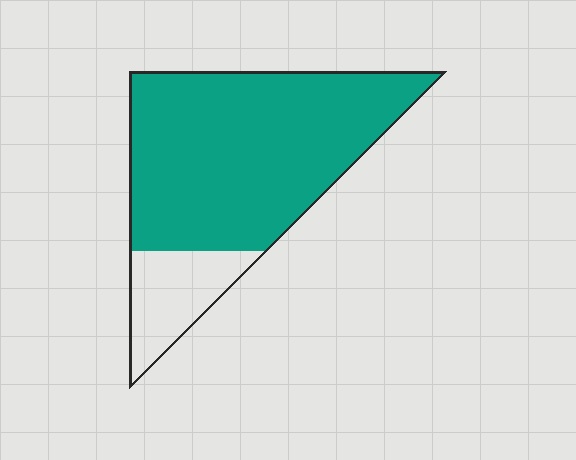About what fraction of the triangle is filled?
About four fifths (4/5).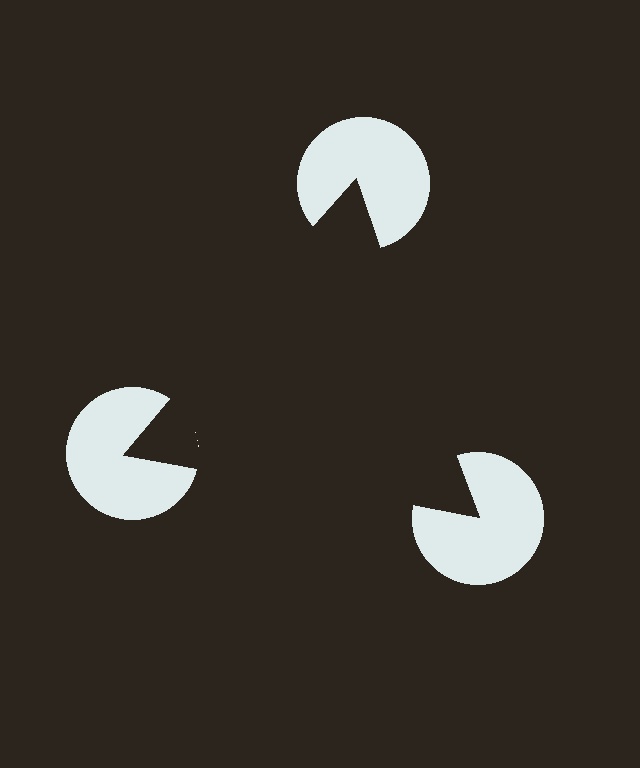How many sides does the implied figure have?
3 sides.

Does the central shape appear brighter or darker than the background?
It typically appears slightly darker than the background, even though no actual brightness change is drawn.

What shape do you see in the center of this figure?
An illusory triangle — its edges are inferred from the aligned wedge cuts in the pac-man discs, not physically drawn.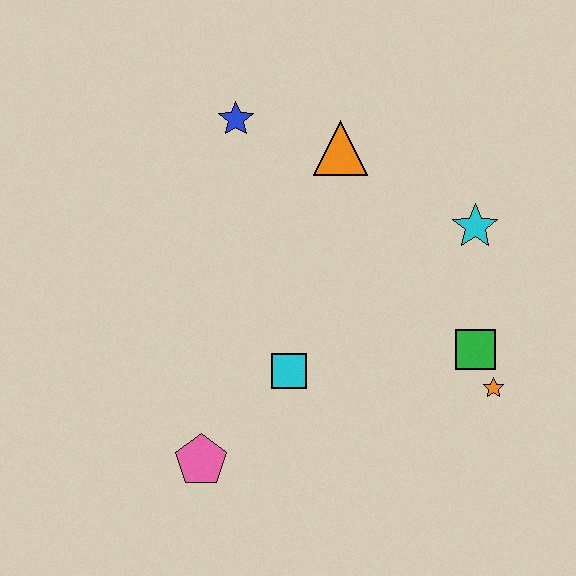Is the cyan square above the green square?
No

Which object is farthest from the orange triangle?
The pink pentagon is farthest from the orange triangle.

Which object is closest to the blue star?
The orange triangle is closest to the blue star.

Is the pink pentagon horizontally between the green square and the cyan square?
No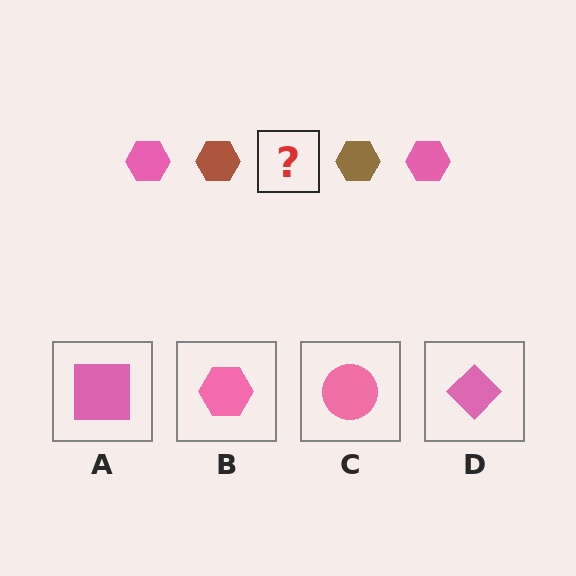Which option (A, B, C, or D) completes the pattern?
B.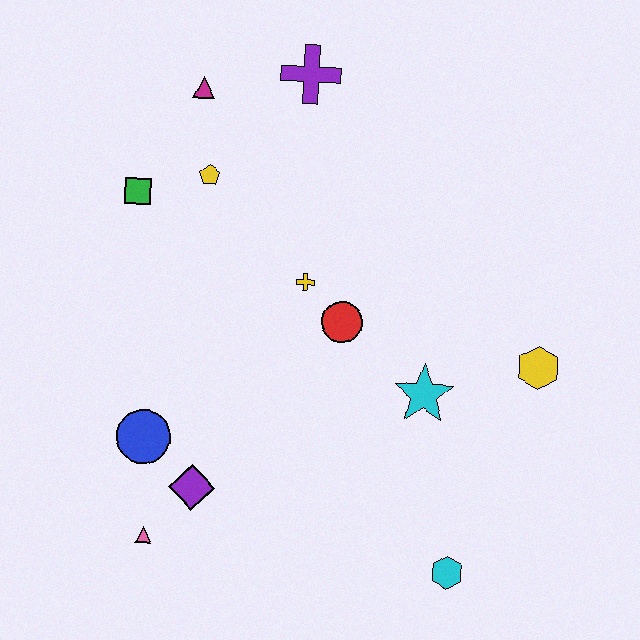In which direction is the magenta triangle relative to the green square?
The magenta triangle is above the green square.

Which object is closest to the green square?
The yellow pentagon is closest to the green square.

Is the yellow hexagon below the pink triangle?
No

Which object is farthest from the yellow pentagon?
The cyan hexagon is farthest from the yellow pentagon.